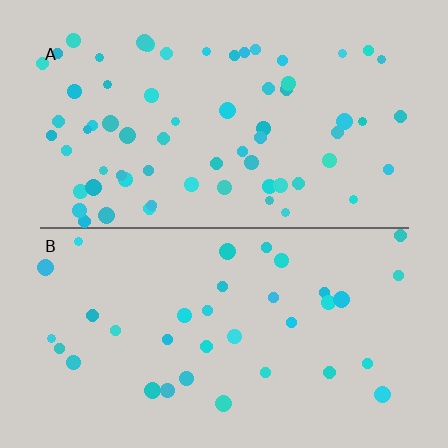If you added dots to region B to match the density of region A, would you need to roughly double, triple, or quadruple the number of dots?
Approximately double.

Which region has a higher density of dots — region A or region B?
A (the top).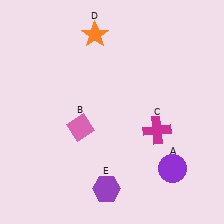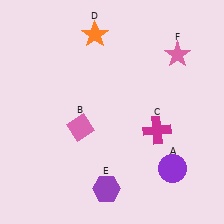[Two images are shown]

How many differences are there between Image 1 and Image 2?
There is 1 difference between the two images.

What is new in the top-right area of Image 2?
A pink star (F) was added in the top-right area of Image 2.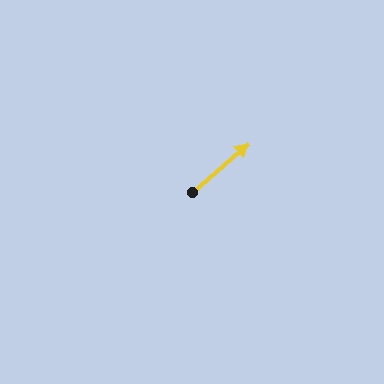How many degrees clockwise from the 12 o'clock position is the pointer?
Approximately 50 degrees.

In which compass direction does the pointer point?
Northeast.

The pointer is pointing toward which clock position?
Roughly 2 o'clock.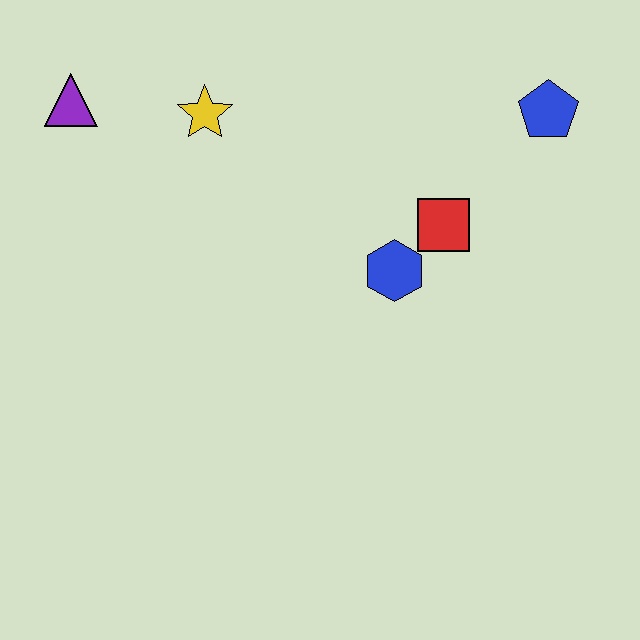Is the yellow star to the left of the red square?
Yes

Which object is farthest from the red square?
The purple triangle is farthest from the red square.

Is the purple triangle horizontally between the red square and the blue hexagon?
No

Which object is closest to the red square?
The blue hexagon is closest to the red square.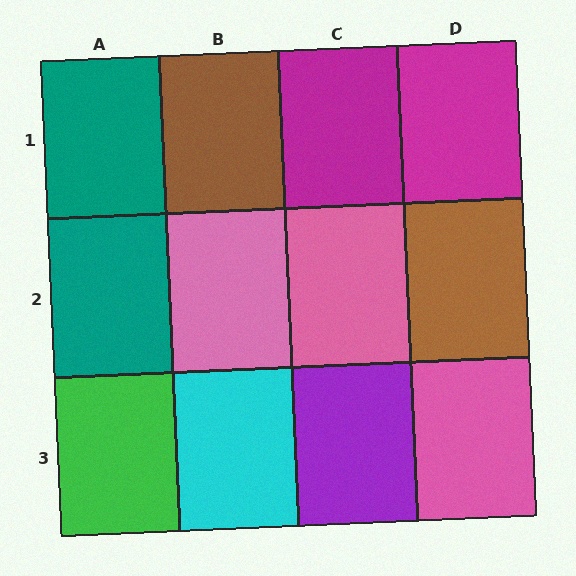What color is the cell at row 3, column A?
Green.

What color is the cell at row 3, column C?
Purple.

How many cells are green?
1 cell is green.